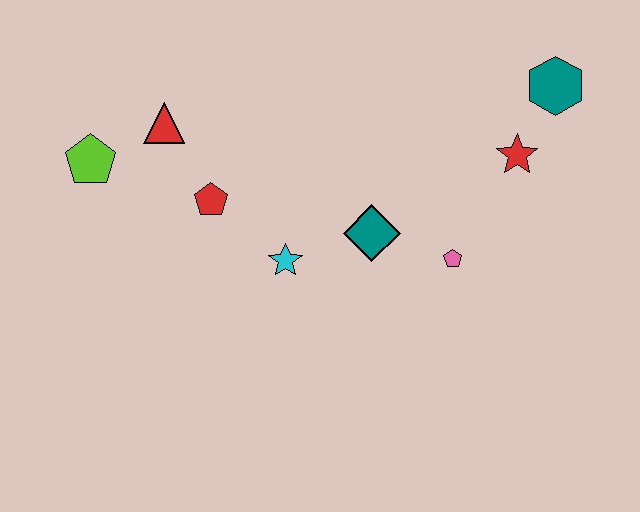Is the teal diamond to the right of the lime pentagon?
Yes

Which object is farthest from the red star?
The lime pentagon is farthest from the red star.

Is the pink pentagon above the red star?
No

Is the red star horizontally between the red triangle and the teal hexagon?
Yes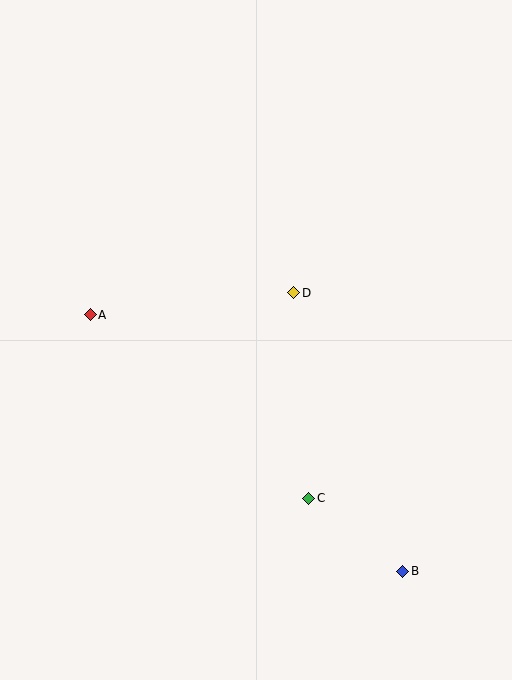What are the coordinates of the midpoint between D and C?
The midpoint between D and C is at (301, 396).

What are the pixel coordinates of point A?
Point A is at (90, 315).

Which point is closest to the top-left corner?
Point A is closest to the top-left corner.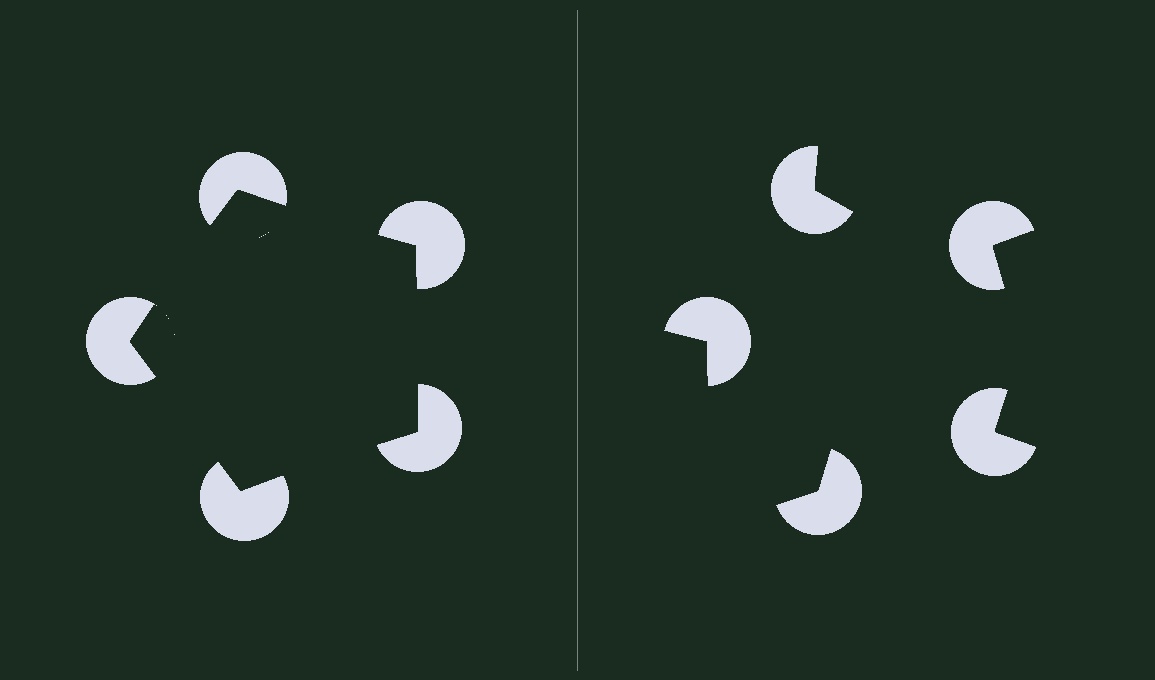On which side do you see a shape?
An illusory pentagon appears on the left side. On the right side the wedge cuts are rotated, so no coherent shape forms.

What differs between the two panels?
The pac-man discs are positioned identically on both sides; only the wedge orientations differ. On the left they align to a pentagon; on the right they are misaligned.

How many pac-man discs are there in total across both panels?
10 — 5 on each side.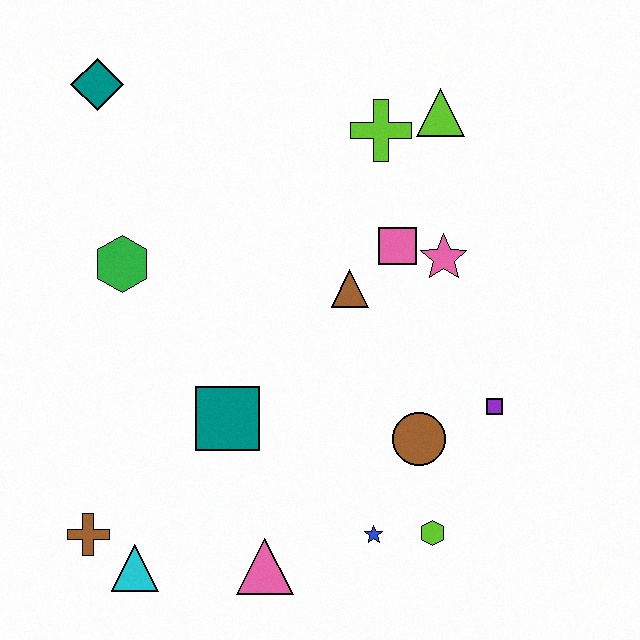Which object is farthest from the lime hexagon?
The teal diamond is farthest from the lime hexagon.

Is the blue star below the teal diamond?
Yes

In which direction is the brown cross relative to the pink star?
The brown cross is to the left of the pink star.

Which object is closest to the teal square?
The pink triangle is closest to the teal square.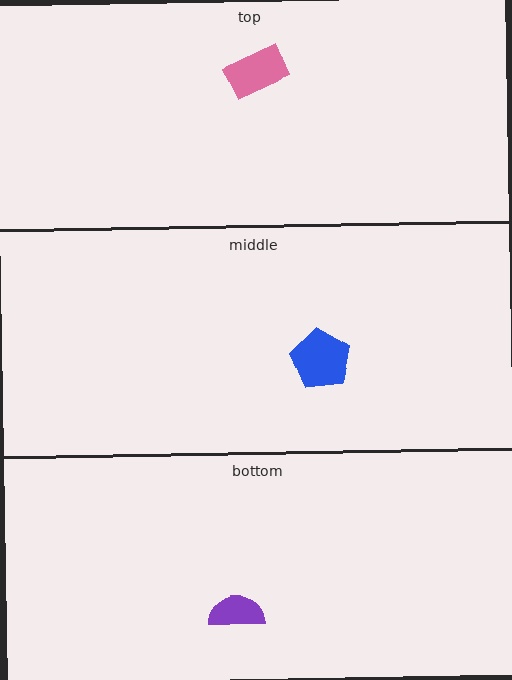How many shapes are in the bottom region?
1.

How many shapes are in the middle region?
1.